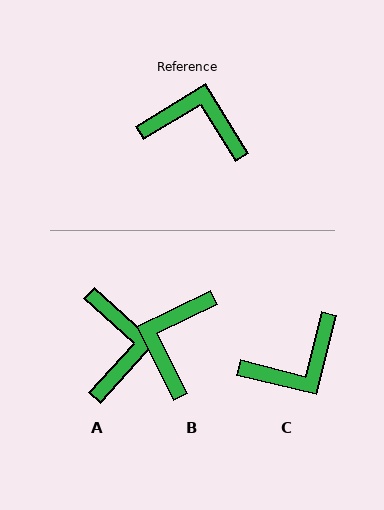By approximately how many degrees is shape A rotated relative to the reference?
Approximately 73 degrees clockwise.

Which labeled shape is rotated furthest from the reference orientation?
C, about 135 degrees away.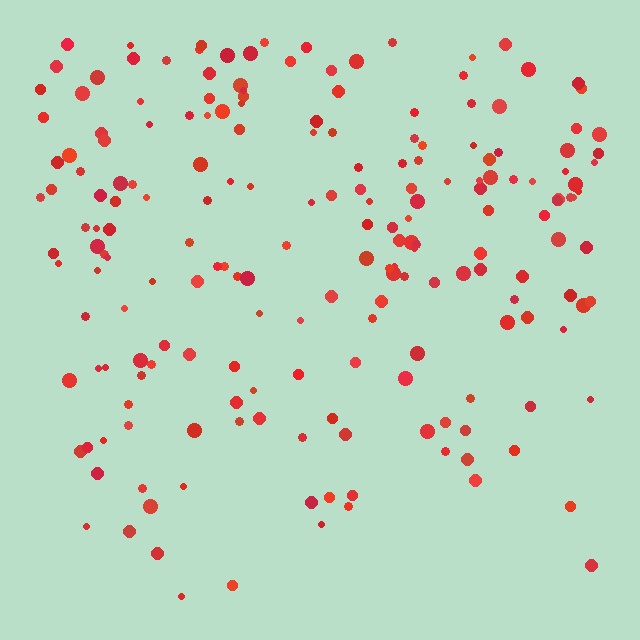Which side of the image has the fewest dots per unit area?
The bottom.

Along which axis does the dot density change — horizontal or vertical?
Vertical.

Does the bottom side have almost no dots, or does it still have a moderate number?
Still a moderate number, just noticeably fewer than the top.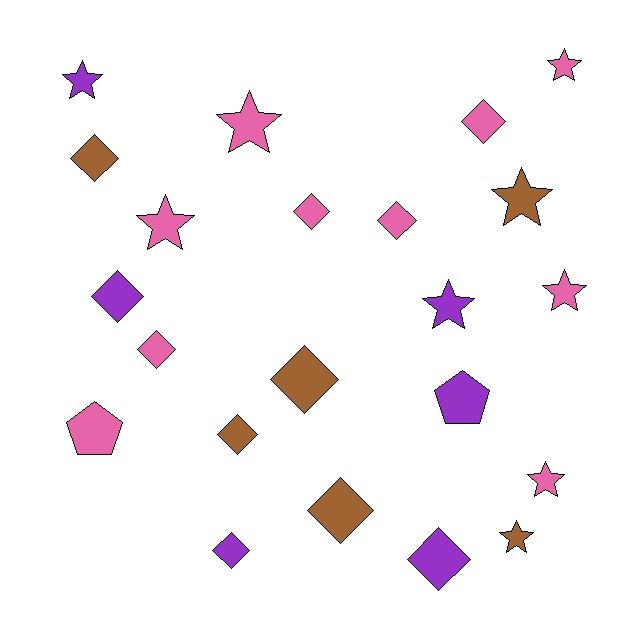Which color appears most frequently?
Pink, with 10 objects.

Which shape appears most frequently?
Diamond, with 11 objects.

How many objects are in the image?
There are 22 objects.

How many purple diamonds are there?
There are 3 purple diamonds.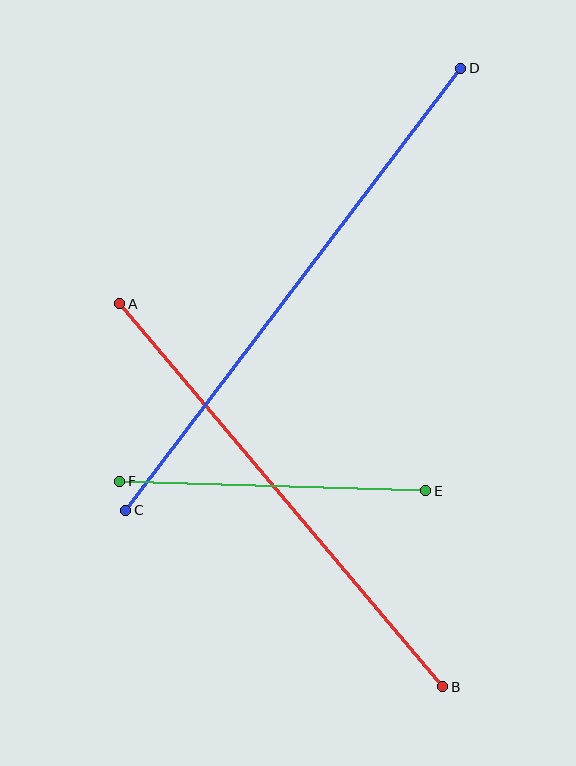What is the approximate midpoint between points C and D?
The midpoint is at approximately (293, 289) pixels.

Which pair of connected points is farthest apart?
Points C and D are farthest apart.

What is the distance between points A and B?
The distance is approximately 501 pixels.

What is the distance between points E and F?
The distance is approximately 306 pixels.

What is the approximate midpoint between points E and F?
The midpoint is at approximately (273, 486) pixels.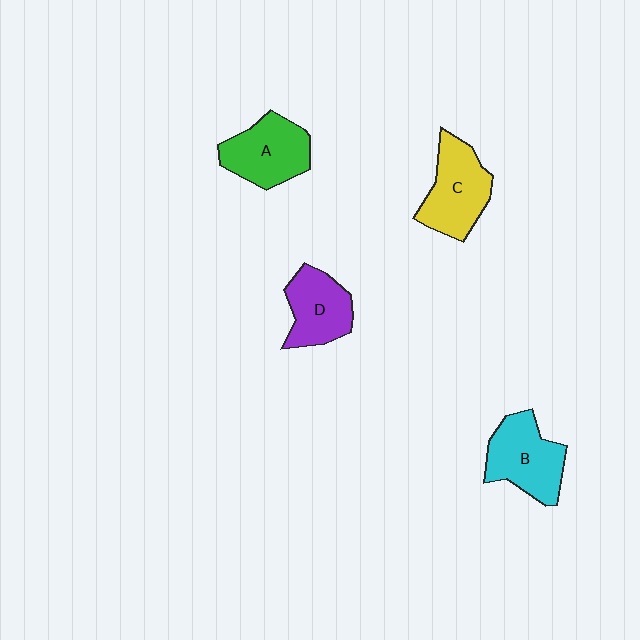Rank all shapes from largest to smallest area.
From largest to smallest: C (yellow), B (cyan), A (green), D (purple).